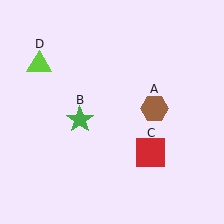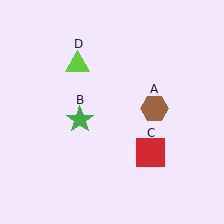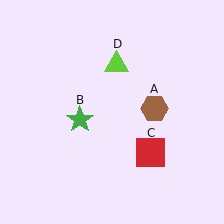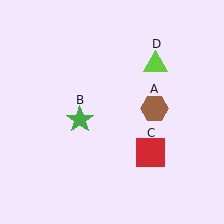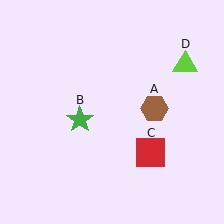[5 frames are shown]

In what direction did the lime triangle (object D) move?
The lime triangle (object D) moved right.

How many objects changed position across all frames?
1 object changed position: lime triangle (object D).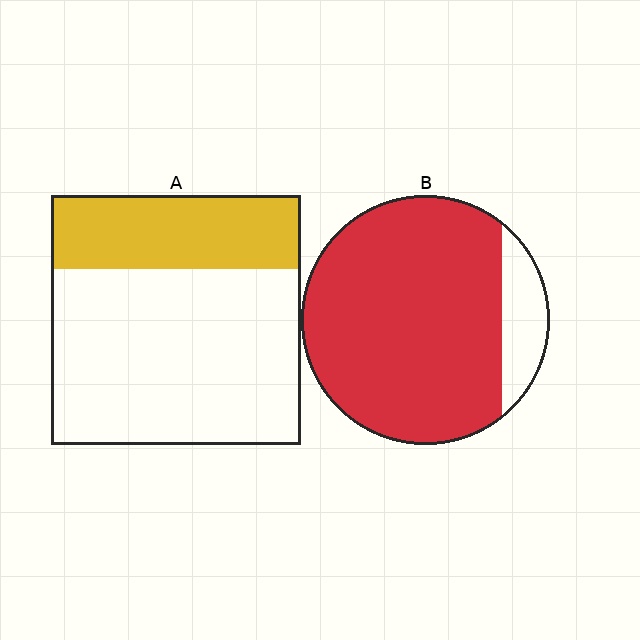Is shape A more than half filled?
No.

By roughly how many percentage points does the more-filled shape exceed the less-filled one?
By roughly 55 percentage points (B over A).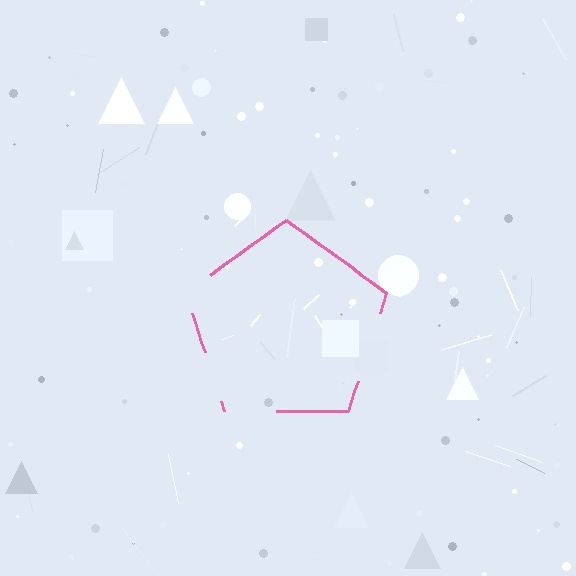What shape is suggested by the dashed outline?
The dashed outline suggests a pentagon.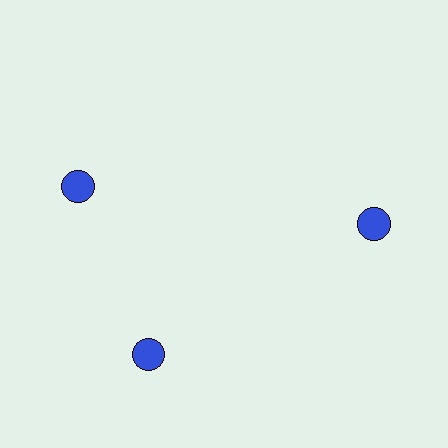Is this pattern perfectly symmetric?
No. The 3 blue circles are arranged in a ring, but one element near the 11 o'clock position is rotated out of alignment along the ring, breaking the 3-fold rotational symmetry.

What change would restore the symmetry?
The symmetry would be restored by rotating it back into even spacing with its neighbors so that all 3 circles sit at equal angles and equal distance from the center.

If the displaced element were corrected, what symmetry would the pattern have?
It would have 3-fold rotational symmetry — the pattern would map onto itself every 120 degrees.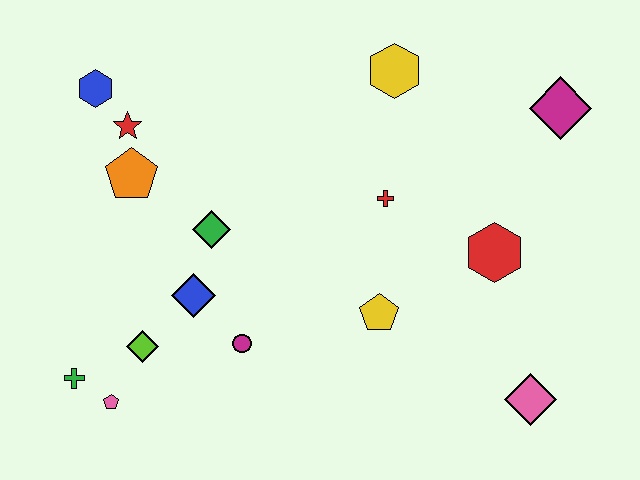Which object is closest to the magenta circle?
The blue diamond is closest to the magenta circle.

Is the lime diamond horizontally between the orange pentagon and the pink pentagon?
No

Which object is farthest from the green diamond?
The magenta diamond is farthest from the green diamond.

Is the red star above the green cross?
Yes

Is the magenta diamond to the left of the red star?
No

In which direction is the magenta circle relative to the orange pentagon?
The magenta circle is below the orange pentagon.